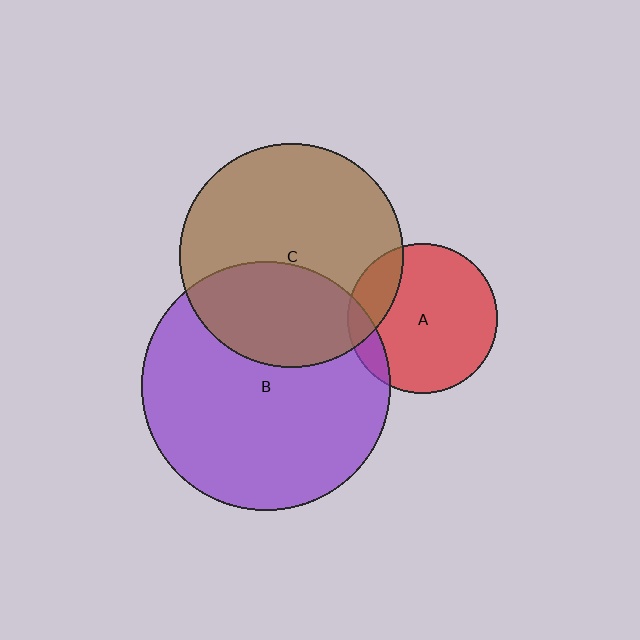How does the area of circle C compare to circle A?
Approximately 2.2 times.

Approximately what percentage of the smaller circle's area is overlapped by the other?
Approximately 10%.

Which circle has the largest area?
Circle B (purple).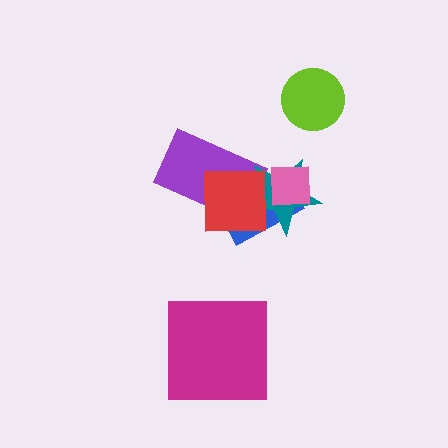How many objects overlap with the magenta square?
0 objects overlap with the magenta square.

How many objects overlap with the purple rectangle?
3 objects overlap with the purple rectangle.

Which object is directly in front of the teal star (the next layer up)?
The red square is directly in front of the teal star.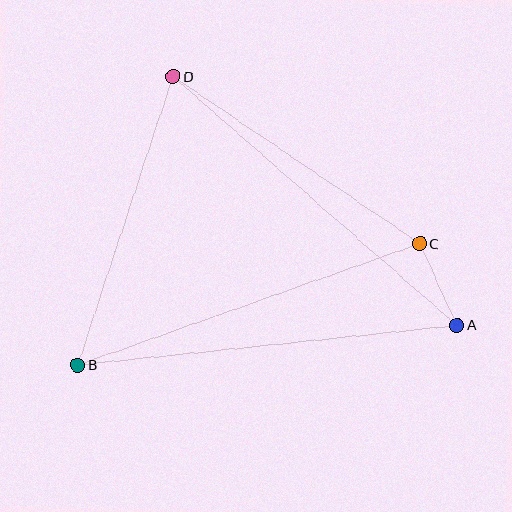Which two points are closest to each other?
Points A and C are closest to each other.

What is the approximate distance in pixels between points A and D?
The distance between A and D is approximately 377 pixels.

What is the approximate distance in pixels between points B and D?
The distance between B and D is approximately 304 pixels.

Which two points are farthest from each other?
Points A and B are farthest from each other.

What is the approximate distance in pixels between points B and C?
The distance between B and C is approximately 363 pixels.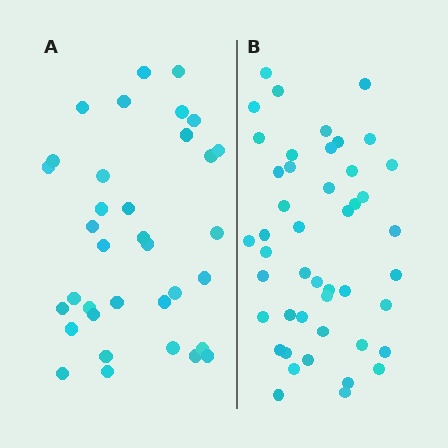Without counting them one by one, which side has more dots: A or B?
Region B (the right region) has more dots.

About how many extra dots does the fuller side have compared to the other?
Region B has roughly 12 or so more dots than region A.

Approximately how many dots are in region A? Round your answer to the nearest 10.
About 40 dots. (The exact count is 35, which rounds to 40.)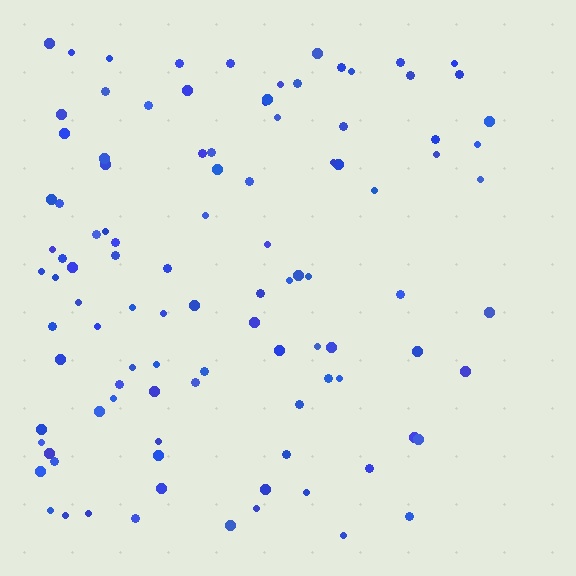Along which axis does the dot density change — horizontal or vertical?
Horizontal.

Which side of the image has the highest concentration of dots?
The left.